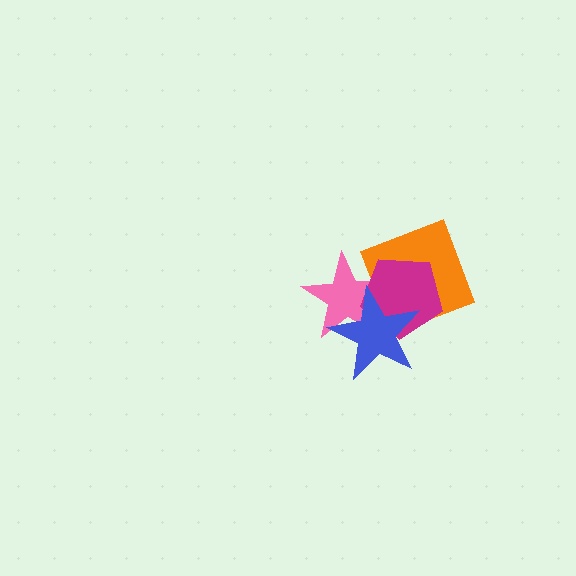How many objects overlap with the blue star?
3 objects overlap with the blue star.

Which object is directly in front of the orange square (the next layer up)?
The pink star is directly in front of the orange square.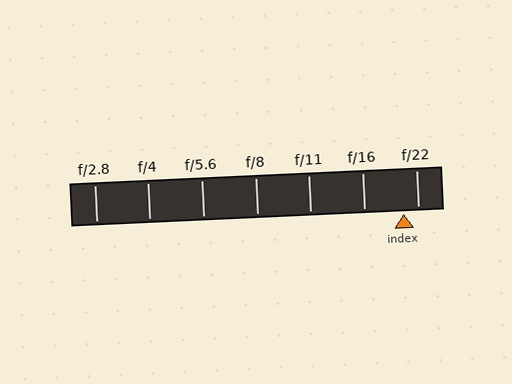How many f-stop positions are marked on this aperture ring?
There are 7 f-stop positions marked.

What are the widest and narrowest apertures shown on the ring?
The widest aperture shown is f/2.8 and the narrowest is f/22.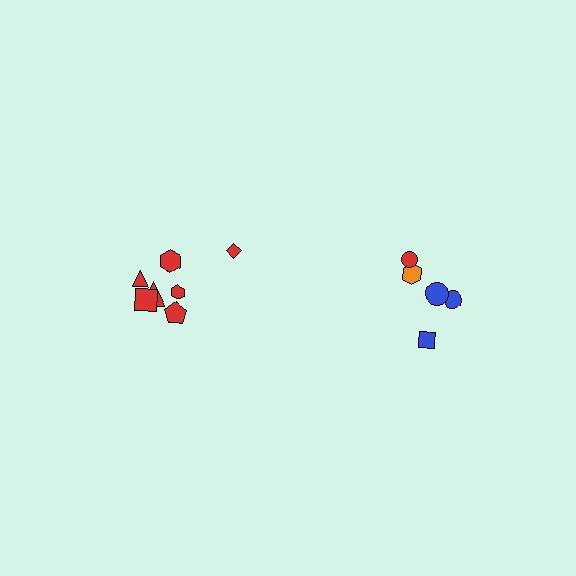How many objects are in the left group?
There are 7 objects.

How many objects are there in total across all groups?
There are 12 objects.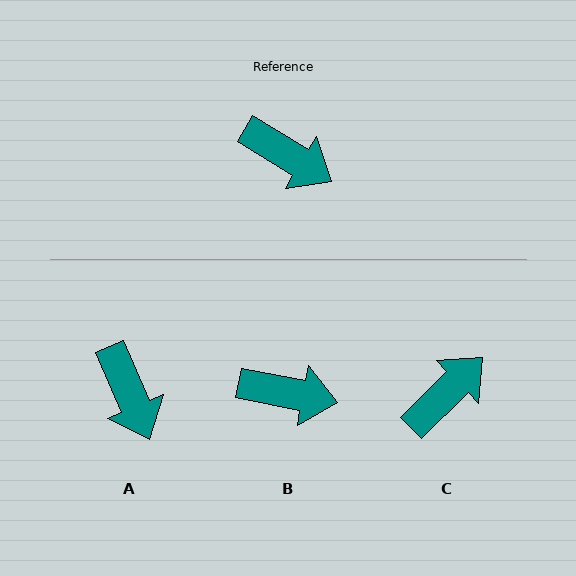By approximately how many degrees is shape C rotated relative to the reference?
Approximately 76 degrees counter-clockwise.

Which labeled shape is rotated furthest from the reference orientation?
C, about 76 degrees away.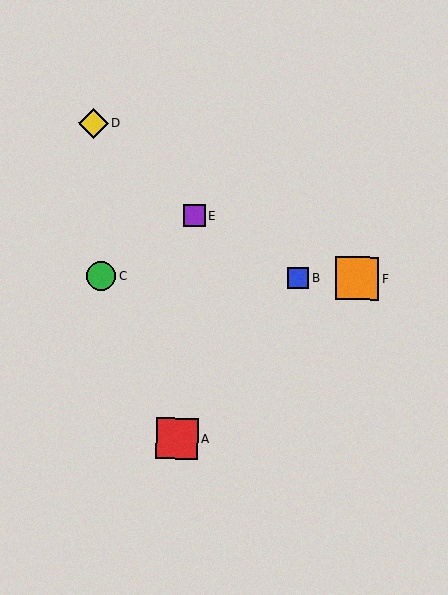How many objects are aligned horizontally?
3 objects (B, C, F) are aligned horizontally.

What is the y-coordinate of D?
Object D is at y≈123.